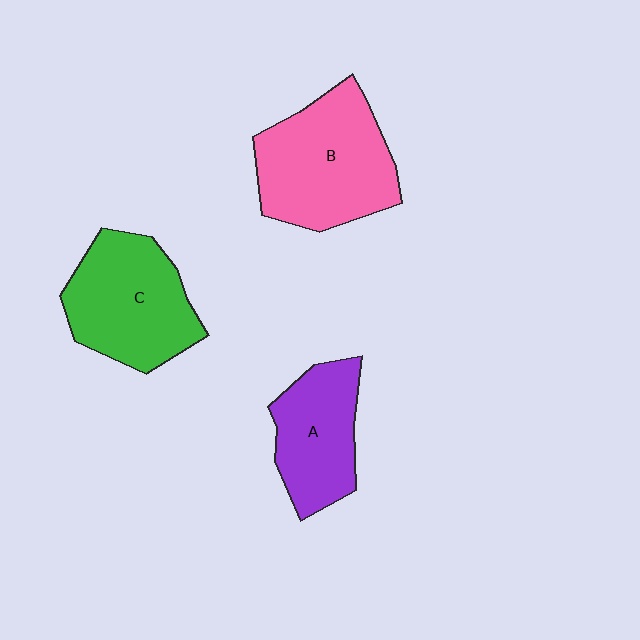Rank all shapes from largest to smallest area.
From largest to smallest: B (pink), C (green), A (purple).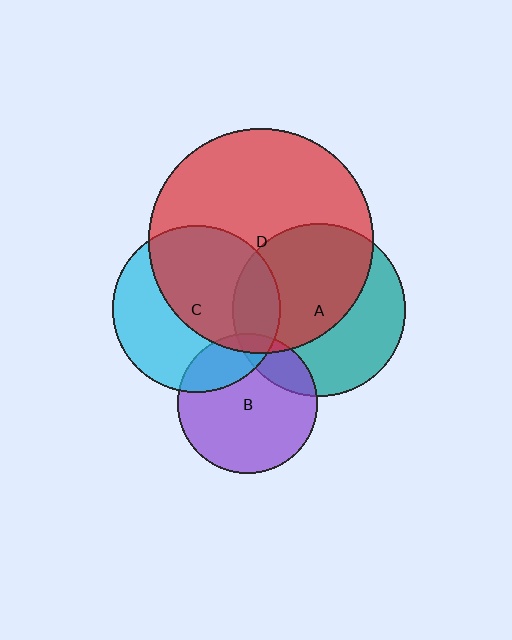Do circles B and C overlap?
Yes.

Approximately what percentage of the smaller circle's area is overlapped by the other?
Approximately 25%.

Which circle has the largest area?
Circle D (red).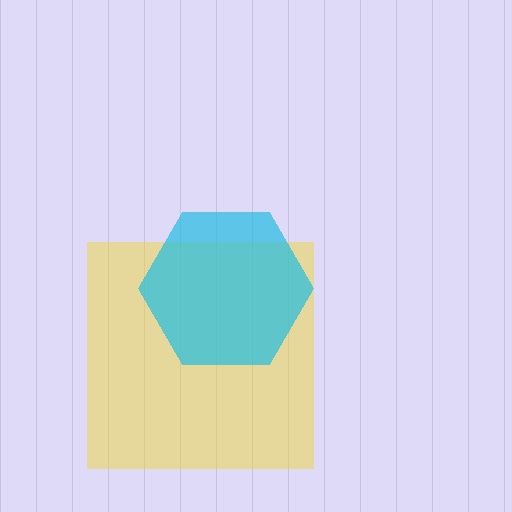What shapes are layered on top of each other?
The layered shapes are: a yellow square, a cyan hexagon.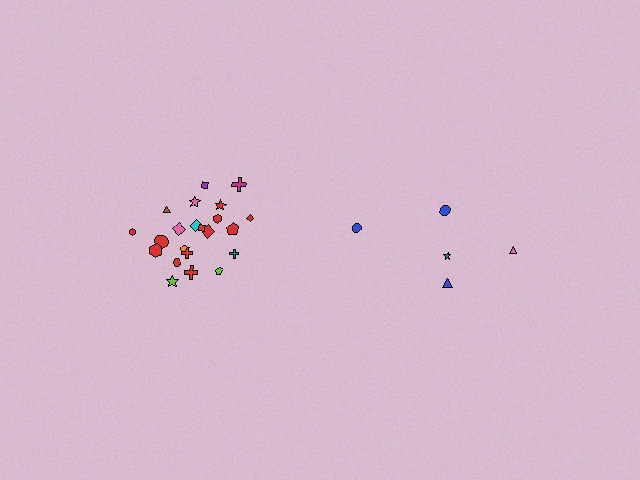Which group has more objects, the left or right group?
The left group.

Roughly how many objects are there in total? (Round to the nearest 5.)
Roughly 25 objects in total.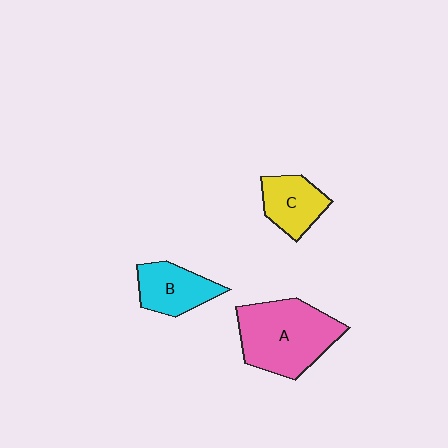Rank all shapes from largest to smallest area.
From largest to smallest: A (pink), B (cyan), C (yellow).